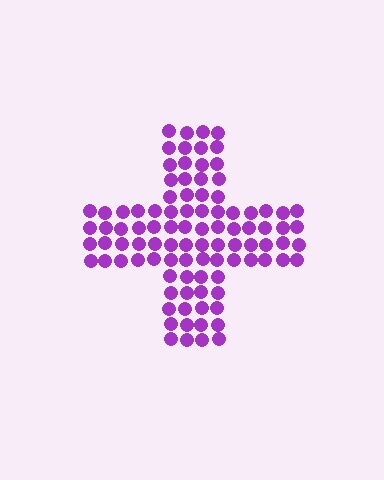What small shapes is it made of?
It is made of small circles.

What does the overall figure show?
The overall figure shows a cross.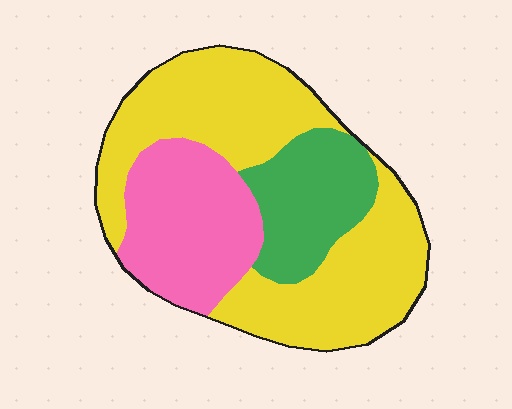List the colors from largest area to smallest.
From largest to smallest: yellow, pink, green.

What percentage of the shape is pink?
Pink covers around 25% of the shape.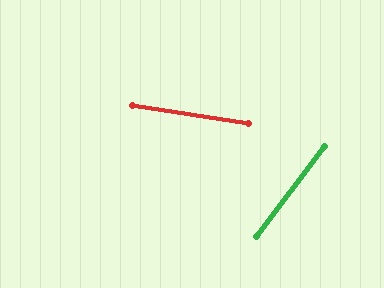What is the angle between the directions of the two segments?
Approximately 62 degrees.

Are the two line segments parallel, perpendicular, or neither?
Neither parallel nor perpendicular — they differ by about 62°.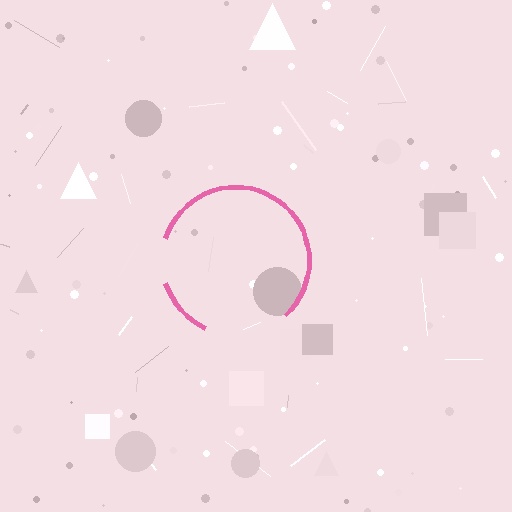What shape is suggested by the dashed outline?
The dashed outline suggests a circle.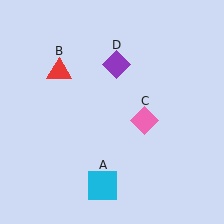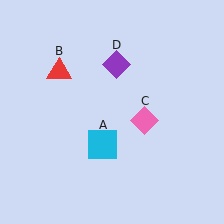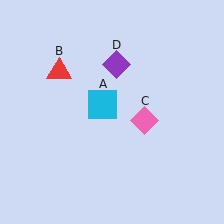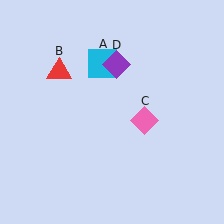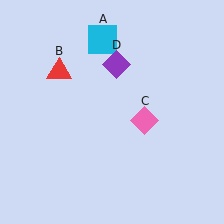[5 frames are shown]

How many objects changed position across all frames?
1 object changed position: cyan square (object A).